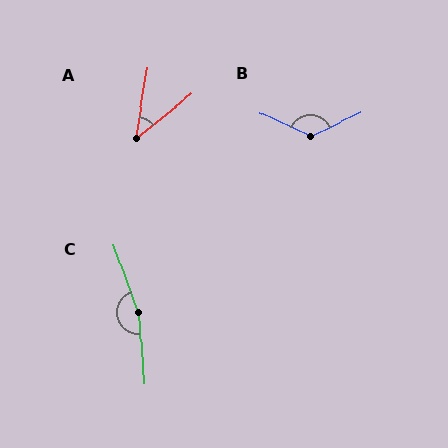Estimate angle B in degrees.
Approximately 131 degrees.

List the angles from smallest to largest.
A (42°), B (131°), C (165°).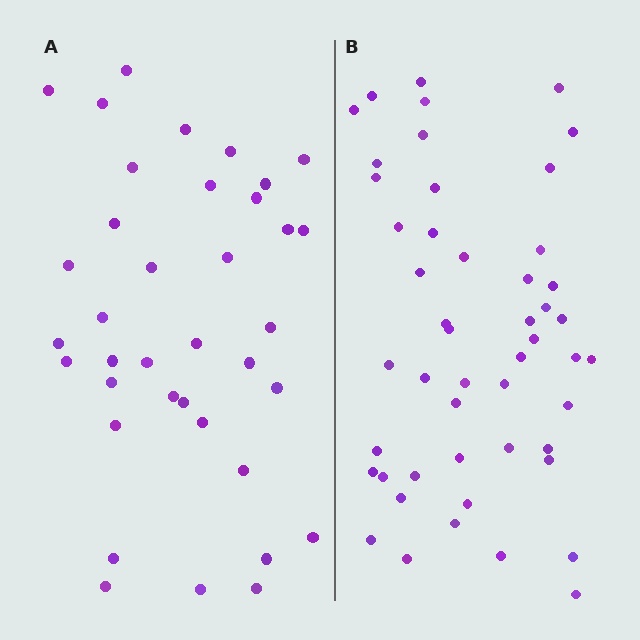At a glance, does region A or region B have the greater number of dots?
Region B (the right region) has more dots.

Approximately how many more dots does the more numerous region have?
Region B has roughly 12 or so more dots than region A.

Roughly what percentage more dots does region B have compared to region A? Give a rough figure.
About 30% more.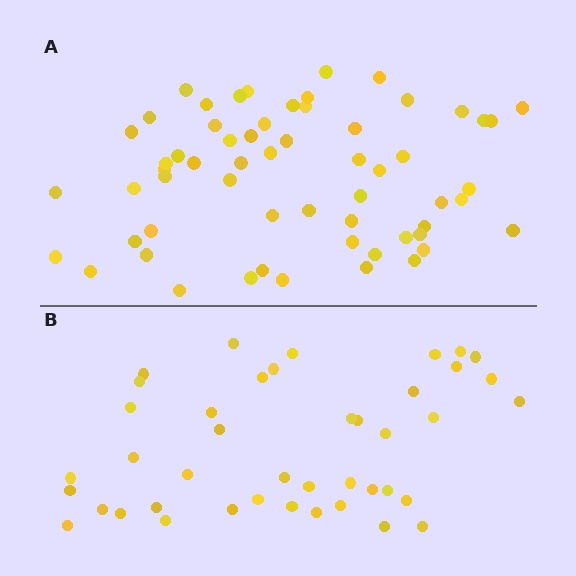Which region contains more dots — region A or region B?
Region A (the top region) has more dots.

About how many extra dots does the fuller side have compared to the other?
Region A has approximately 20 more dots than region B.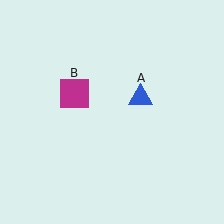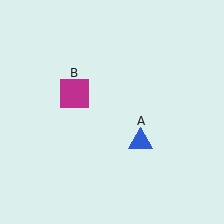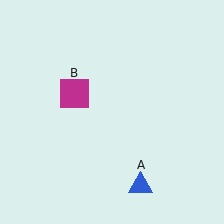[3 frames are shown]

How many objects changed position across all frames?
1 object changed position: blue triangle (object A).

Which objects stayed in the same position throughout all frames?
Magenta square (object B) remained stationary.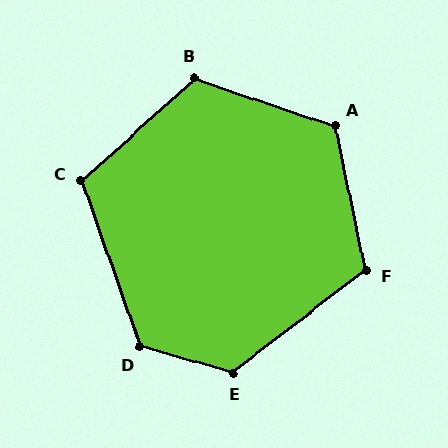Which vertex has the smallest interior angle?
C, at approximately 113 degrees.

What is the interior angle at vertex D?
Approximately 125 degrees (obtuse).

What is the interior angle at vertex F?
Approximately 116 degrees (obtuse).